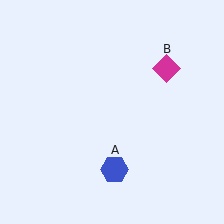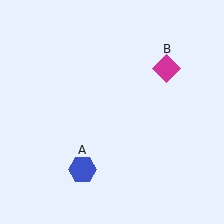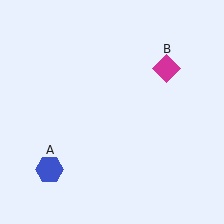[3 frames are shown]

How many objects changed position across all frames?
1 object changed position: blue hexagon (object A).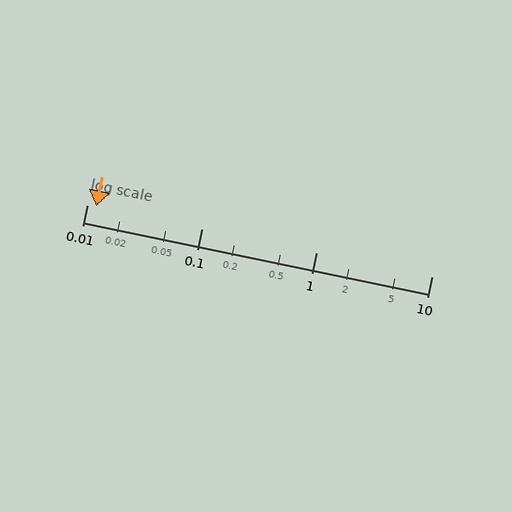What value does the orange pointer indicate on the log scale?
The pointer indicates approximately 0.012.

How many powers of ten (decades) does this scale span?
The scale spans 3 decades, from 0.01 to 10.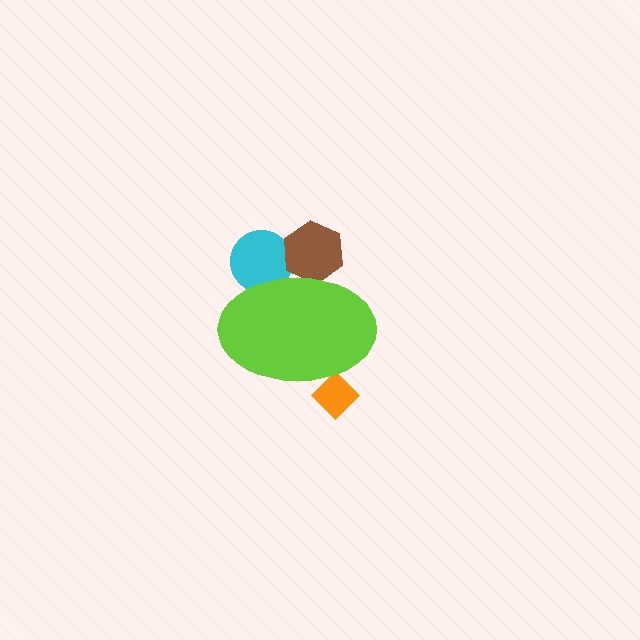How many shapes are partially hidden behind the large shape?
3 shapes are partially hidden.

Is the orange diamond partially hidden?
Yes, the orange diamond is partially hidden behind the lime ellipse.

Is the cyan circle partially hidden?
Yes, the cyan circle is partially hidden behind the lime ellipse.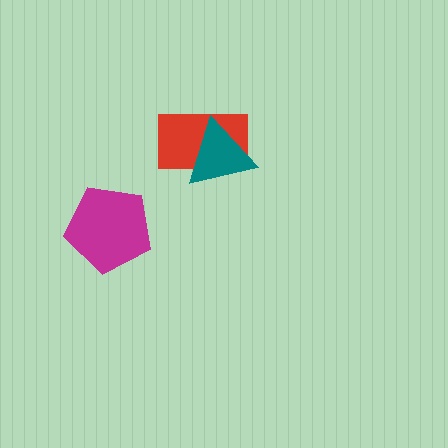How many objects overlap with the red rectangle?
1 object overlaps with the red rectangle.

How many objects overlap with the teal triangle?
1 object overlaps with the teal triangle.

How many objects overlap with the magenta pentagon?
0 objects overlap with the magenta pentagon.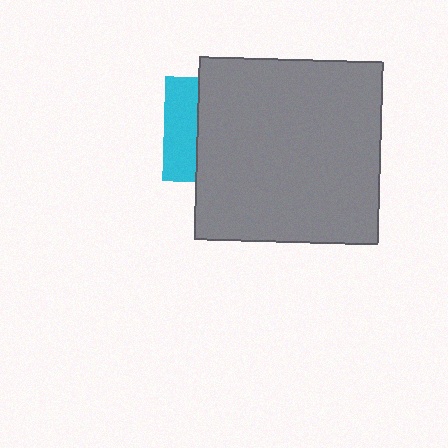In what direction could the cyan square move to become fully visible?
The cyan square could move left. That would shift it out from behind the gray rectangle entirely.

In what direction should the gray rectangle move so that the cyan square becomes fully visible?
The gray rectangle should move right. That is the shortest direction to clear the overlap and leave the cyan square fully visible.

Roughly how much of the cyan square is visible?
A small part of it is visible (roughly 31%).